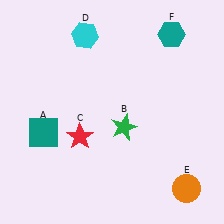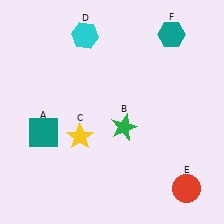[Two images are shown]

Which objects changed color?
C changed from red to yellow. E changed from orange to red.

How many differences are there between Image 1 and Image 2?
There are 2 differences between the two images.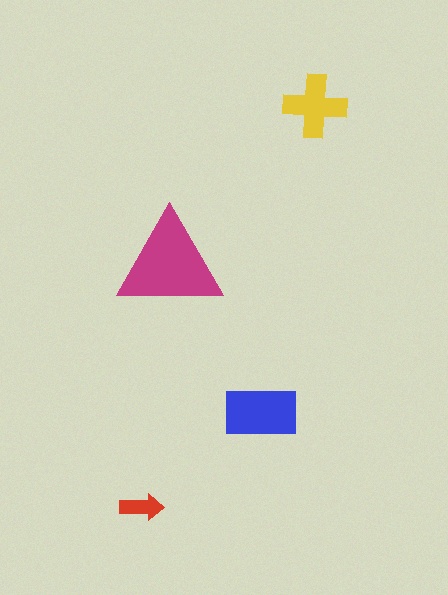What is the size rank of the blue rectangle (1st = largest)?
2nd.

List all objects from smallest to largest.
The red arrow, the yellow cross, the blue rectangle, the magenta triangle.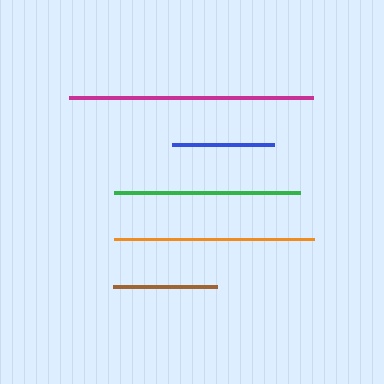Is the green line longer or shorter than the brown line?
The green line is longer than the brown line.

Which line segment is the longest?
The magenta line is the longest at approximately 244 pixels.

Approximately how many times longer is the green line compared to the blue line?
The green line is approximately 1.8 times the length of the blue line.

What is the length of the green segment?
The green segment is approximately 186 pixels long.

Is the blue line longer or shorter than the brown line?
The brown line is longer than the blue line.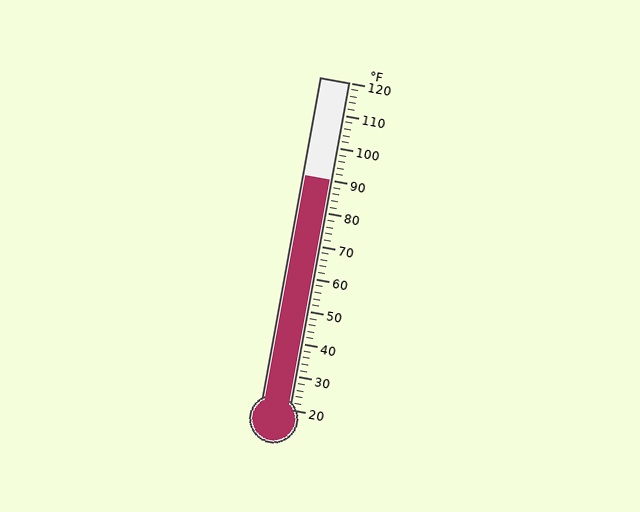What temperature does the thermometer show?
The thermometer shows approximately 90°F.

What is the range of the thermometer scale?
The thermometer scale ranges from 20°F to 120°F.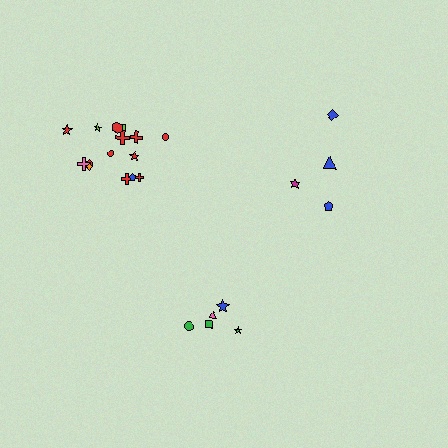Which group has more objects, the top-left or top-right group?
The top-left group.